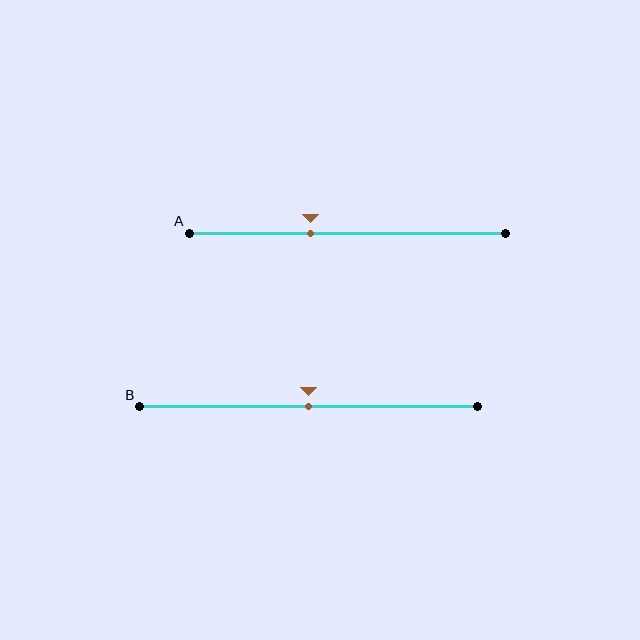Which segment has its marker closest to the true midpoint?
Segment B has its marker closest to the true midpoint.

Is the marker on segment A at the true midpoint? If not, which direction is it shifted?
No, the marker on segment A is shifted to the left by about 12% of the segment length.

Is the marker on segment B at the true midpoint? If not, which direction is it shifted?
Yes, the marker on segment B is at the true midpoint.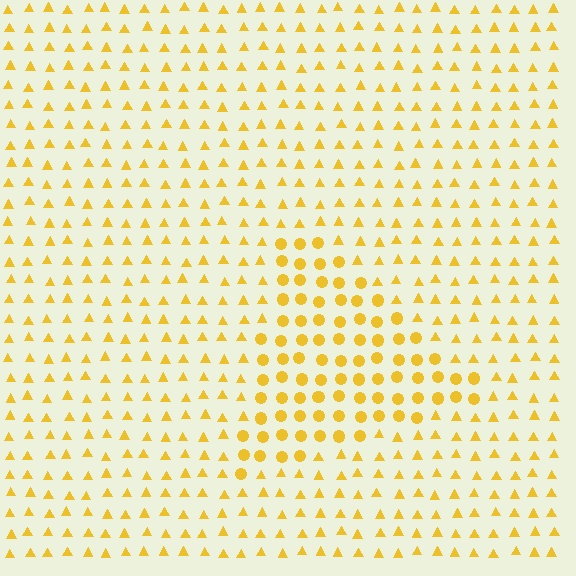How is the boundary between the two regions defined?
The boundary is defined by a change in element shape: circles inside vs. triangles outside. All elements share the same color and spacing.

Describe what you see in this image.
The image is filled with small yellow elements arranged in a uniform grid. A triangle-shaped region contains circles, while the surrounding area contains triangles. The boundary is defined purely by the change in element shape.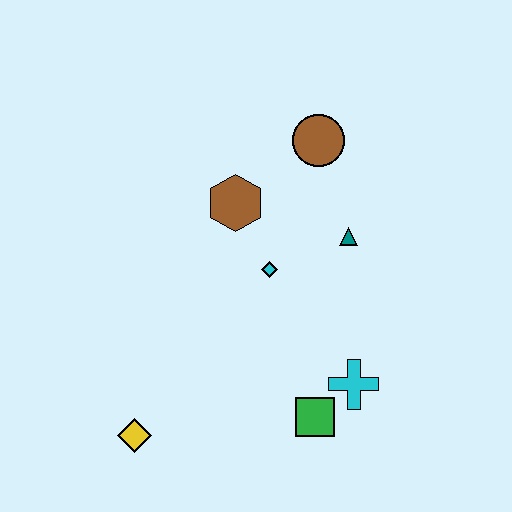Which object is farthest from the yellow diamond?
The brown circle is farthest from the yellow diamond.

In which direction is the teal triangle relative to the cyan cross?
The teal triangle is above the cyan cross.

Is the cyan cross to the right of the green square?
Yes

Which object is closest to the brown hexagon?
The cyan diamond is closest to the brown hexagon.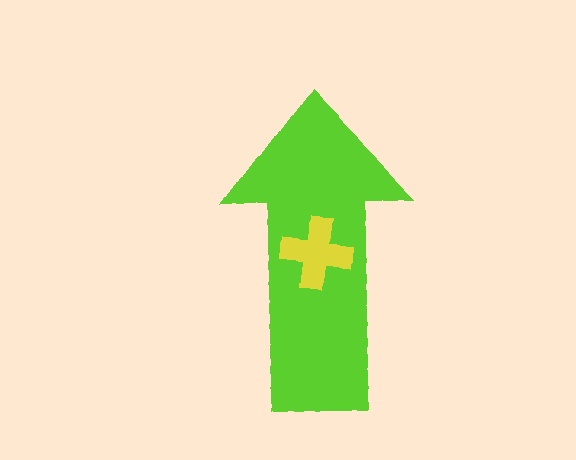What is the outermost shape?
The lime arrow.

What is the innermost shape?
The yellow cross.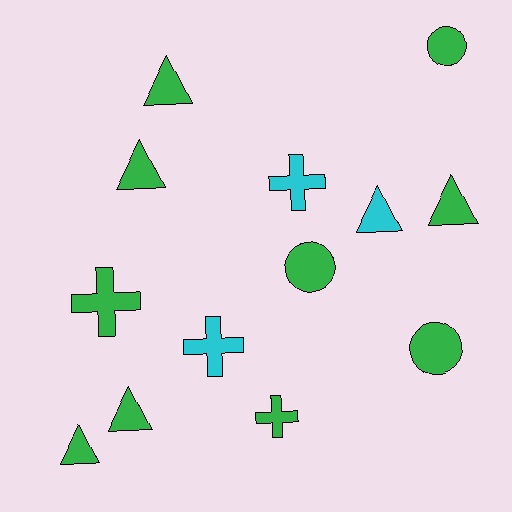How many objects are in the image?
There are 13 objects.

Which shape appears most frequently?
Triangle, with 6 objects.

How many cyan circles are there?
There are no cyan circles.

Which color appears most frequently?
Green, with 10 objects.